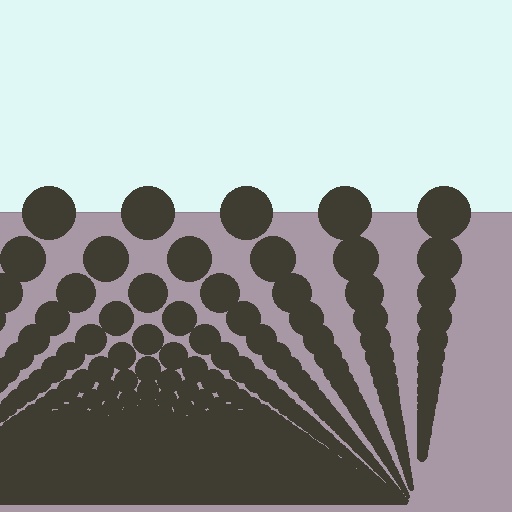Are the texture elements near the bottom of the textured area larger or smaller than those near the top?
Smaller. The gradient is inverted — elements near the bottom are smaller and denser.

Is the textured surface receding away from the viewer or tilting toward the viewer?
The surface appears to tilt toward the viewer. Texture elements get larger and sparser toward the top.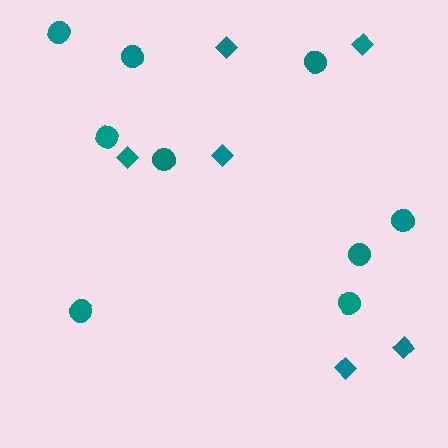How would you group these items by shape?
There are 2 groups: one group of diamonds (6) and one group of circles (9).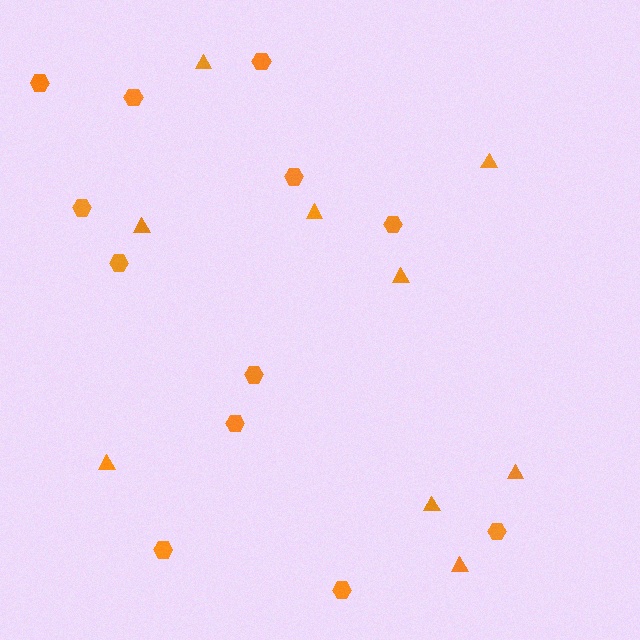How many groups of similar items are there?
There are 2 groups: one group of triangles (9) and one group of hexagons (12).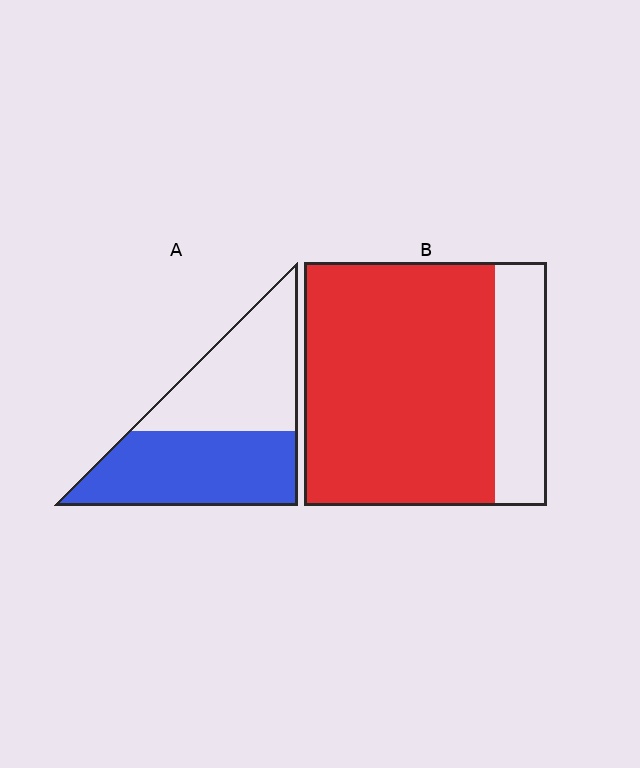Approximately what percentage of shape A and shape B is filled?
A is approximately 50% and B is approximately 80%.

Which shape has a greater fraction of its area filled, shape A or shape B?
Shape B.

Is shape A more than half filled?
Roughly half.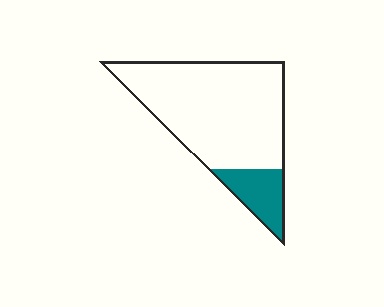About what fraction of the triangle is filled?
About one sixth (1/6).